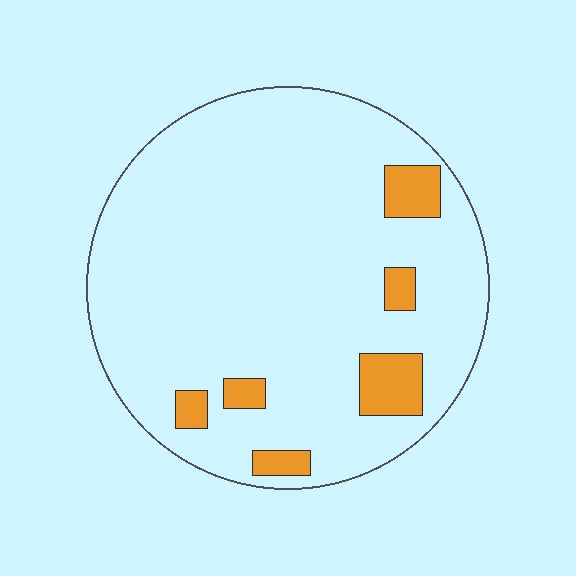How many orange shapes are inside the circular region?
6.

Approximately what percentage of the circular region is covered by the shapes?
Approximately 10%.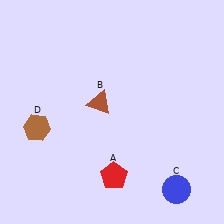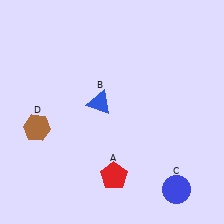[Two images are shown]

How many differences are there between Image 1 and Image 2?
There is 1 difference between the two images.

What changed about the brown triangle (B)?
In Image 1, B is brown. In Image 2, it changed to blue.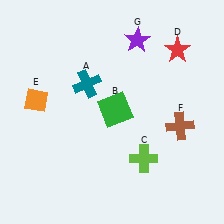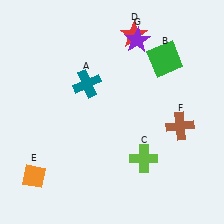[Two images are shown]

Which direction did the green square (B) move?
The green square (B) moved up.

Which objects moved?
The objects that moved are: the green square (B), the red star (D), the orange diamond (E).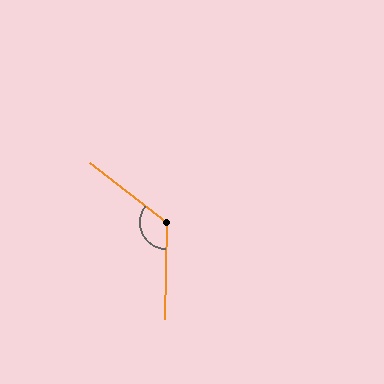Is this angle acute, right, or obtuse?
It is obtuse.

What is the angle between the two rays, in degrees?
Approximately 126 degrees.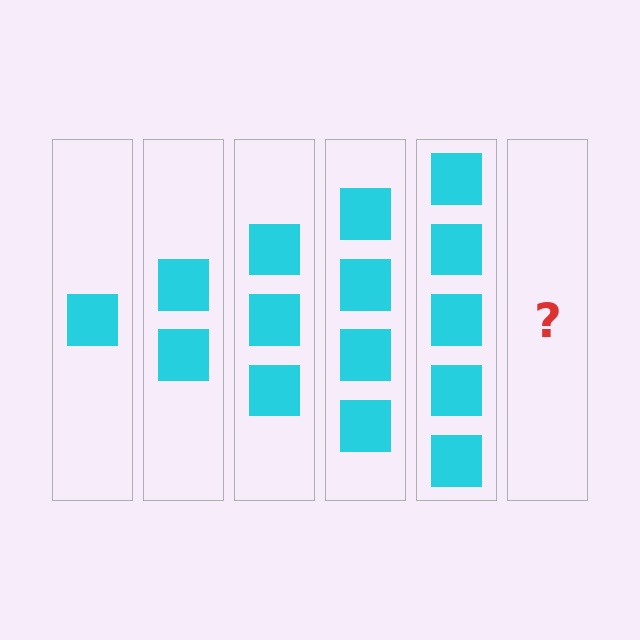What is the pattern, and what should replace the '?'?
The pattern is that each step adds one more square. The '?' should be 6 squares.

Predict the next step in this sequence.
The next step is 6 squares.